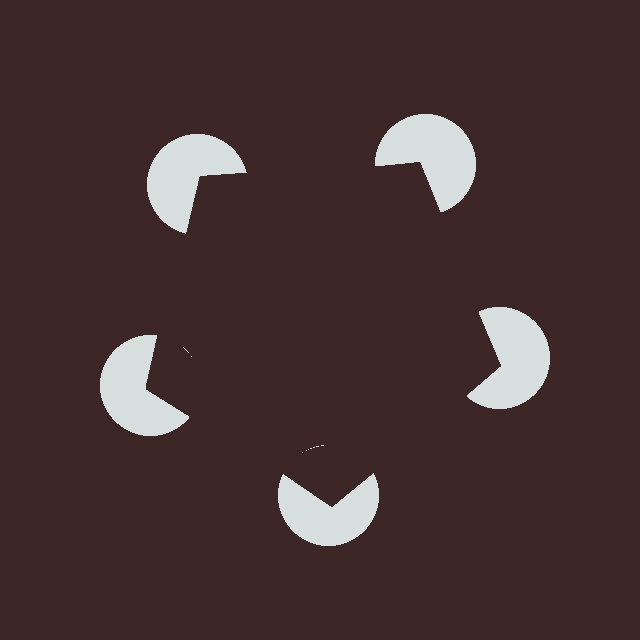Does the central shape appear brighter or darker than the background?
It typically appears slightly darker than the background, even though no actual brightness change is drawn.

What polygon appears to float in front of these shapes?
An illusory pentagon — its edges are inferred from the aligned wedge cuts in the pac-man discs, not physically drawn.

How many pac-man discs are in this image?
There are 5 — one at each vertex of the illusory pentagon.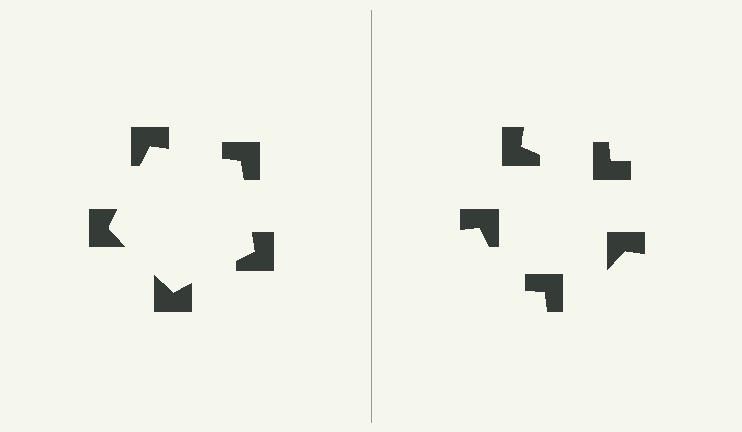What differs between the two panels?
The notched squares are positioned identically on both sides; only the wedge orientations differ. On the left they align to a pentagon; on the right they are misaligned.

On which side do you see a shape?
An illusory pentagon appears on the left side. On the right side the wedge cuts are rotated, so no coherent shape forms.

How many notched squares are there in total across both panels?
10 — 5 on each side.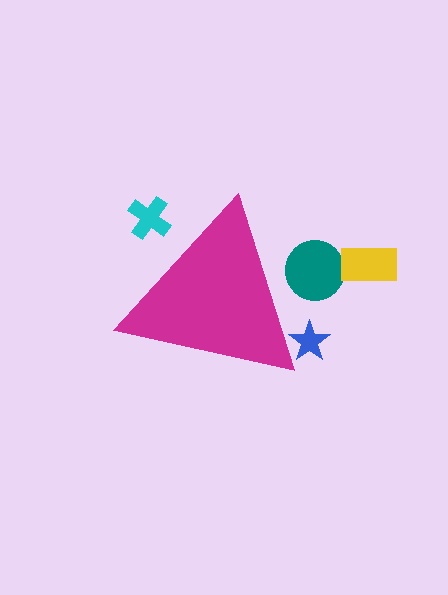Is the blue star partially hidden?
Yes, the blue star is partially hidden behind the magenta triangle.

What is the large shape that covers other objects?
A magenta triangle.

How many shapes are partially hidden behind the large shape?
3 shapes are partially hidden.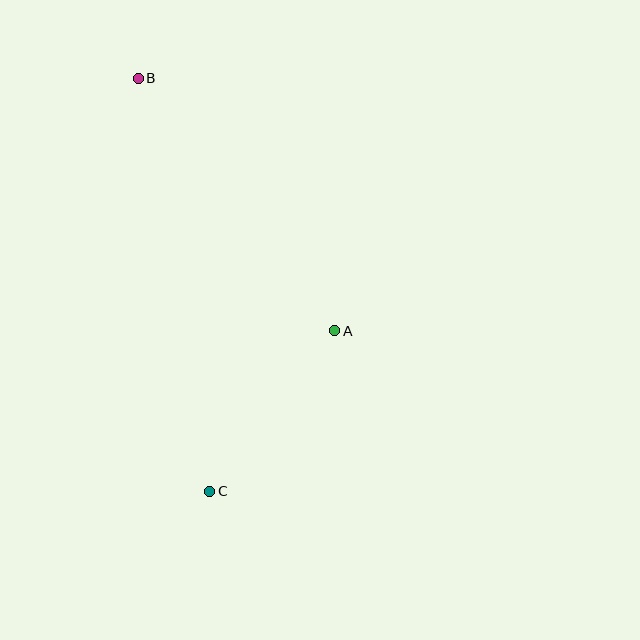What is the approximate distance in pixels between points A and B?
The distance between A and B is approximately 320 pixels.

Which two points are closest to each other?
Points A and C are closest to each other.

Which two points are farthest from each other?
Points B and C are farthest from each other.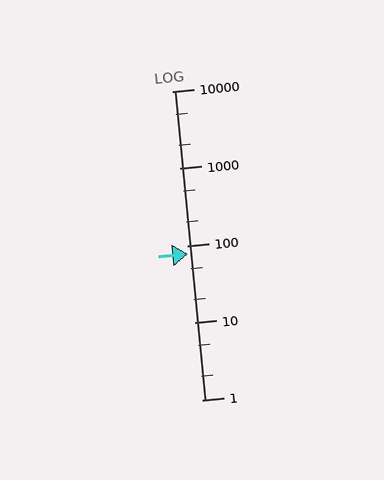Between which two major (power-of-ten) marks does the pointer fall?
The pointer is between 10 and 100.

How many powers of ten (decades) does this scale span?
The scale spans 4 decades, from 1 to 10000.